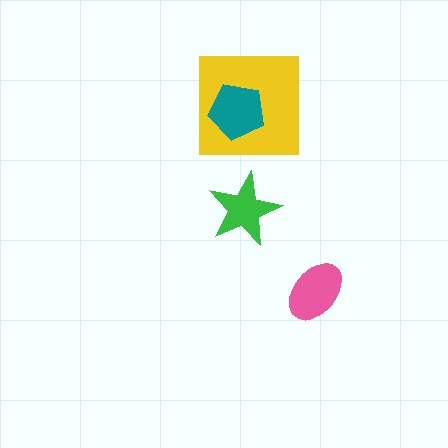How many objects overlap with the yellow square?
1 object overlaps with the yellow square.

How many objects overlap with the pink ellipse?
0 objects overlap with the pink ellipse.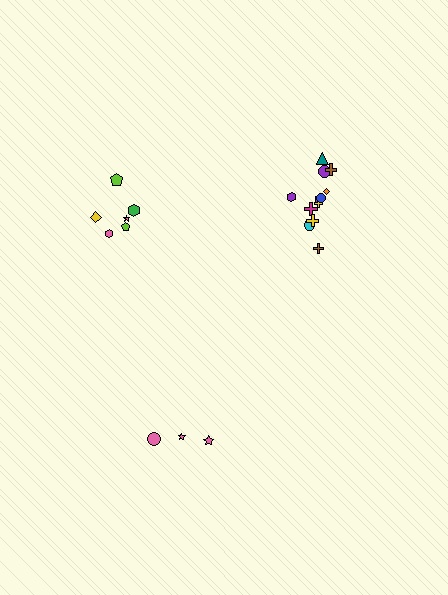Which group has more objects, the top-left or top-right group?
The top-right group.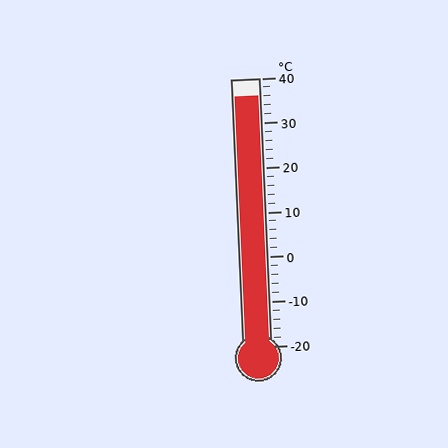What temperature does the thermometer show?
The thermometer shows approximately 36°C.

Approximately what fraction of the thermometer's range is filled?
The thermometer is filled to approximately 95% of its range.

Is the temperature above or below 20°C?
The temperature is above 20°C.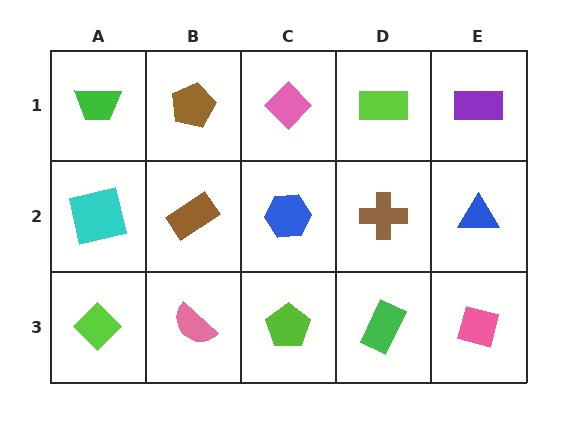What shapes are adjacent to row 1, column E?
A blue triangle (row 2, column E), a lime rectangle (row 1, column D).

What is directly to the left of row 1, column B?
A green trapezoid.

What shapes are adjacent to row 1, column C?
A blue hexagon (row 2, column C), a brown pentagon (row 1, column B), a lime rectangle (row 1, column D).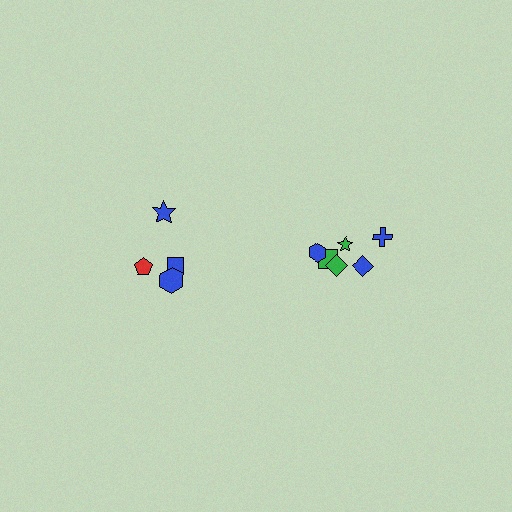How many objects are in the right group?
There are 6 objects.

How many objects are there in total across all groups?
There are 10 objects.